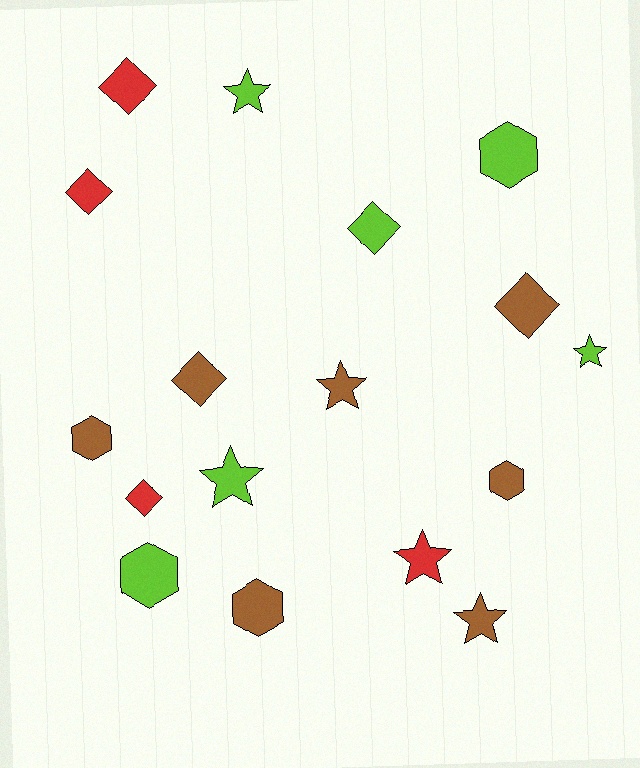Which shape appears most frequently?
Star, with 6 objects.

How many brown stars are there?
There are 2 brown stars.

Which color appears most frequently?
Brown, with 7 objects.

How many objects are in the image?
There are 17 objects.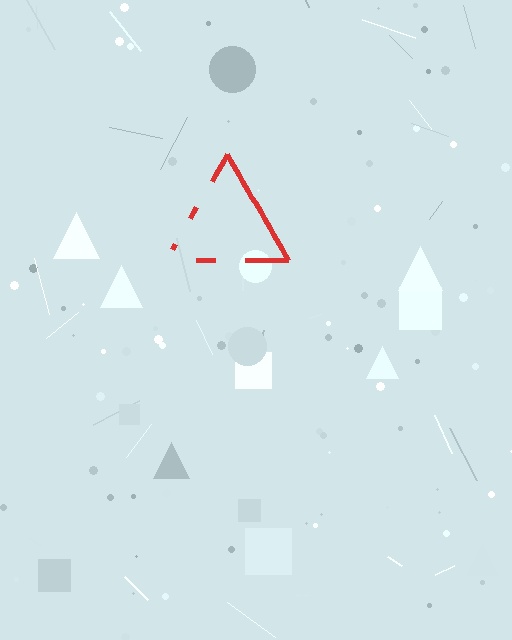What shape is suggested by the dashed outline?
The dashed outline suggests a triangle.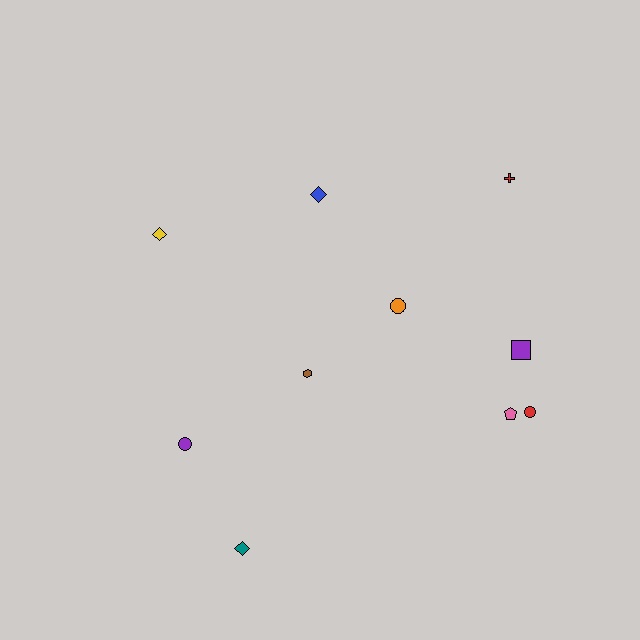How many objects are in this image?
There are 10 objects.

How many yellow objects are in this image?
There is 1 yellow object.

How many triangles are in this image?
There are no triangles.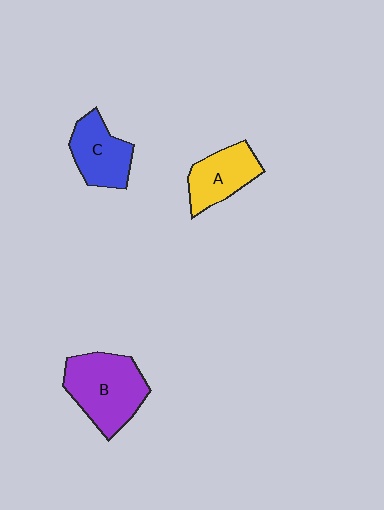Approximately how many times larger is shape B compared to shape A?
Approximately 1.5 times.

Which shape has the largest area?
Shape B (purple).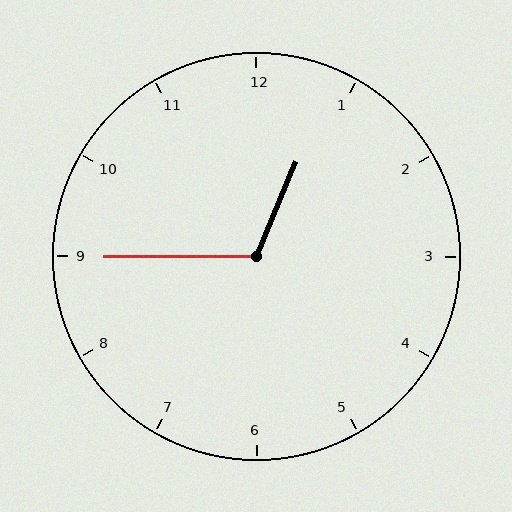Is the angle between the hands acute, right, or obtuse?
It is obtuse.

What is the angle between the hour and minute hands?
Approximately 112 degrees.